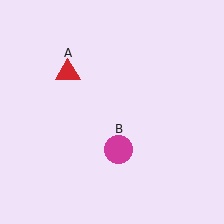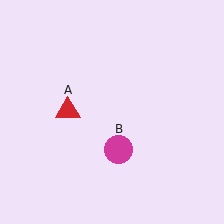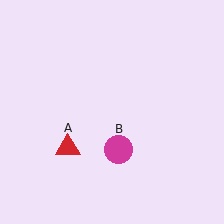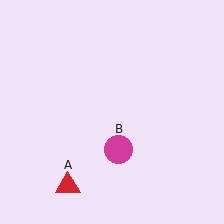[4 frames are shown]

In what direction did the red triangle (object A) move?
The red triangle (object A) moved down.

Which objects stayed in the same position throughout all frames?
Magenta circle (object B) remained stationary.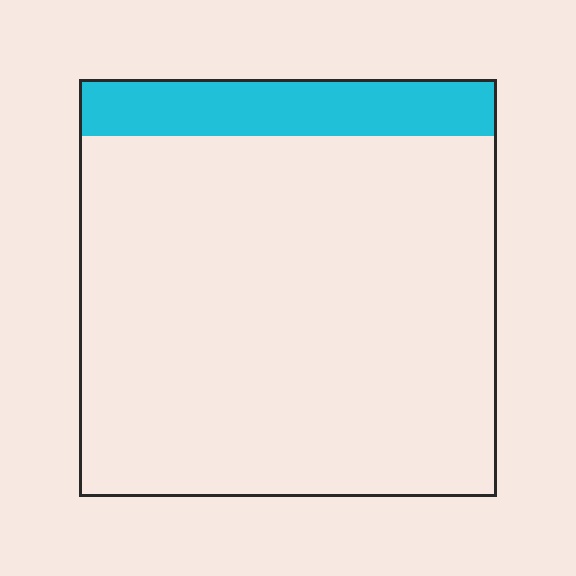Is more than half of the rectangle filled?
No.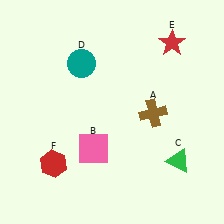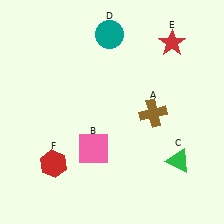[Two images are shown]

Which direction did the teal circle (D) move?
The teal circle (D) moved up.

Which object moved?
The teal circle (D) moved up.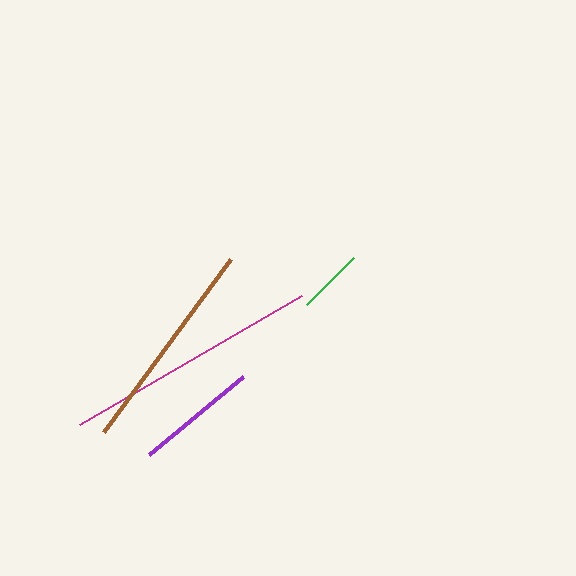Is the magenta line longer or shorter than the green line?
The magenta line is longer than the green line.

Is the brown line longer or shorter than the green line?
The brown line is longer than the green line.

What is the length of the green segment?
The green segment is approximately 66 pixels long.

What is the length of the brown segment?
The brown segment is approximately 215 pixels long.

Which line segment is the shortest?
The green line is the shortest at approximately 66 pixels.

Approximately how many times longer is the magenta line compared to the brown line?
The magenta line is approximately 1.2 times the length of the brown line.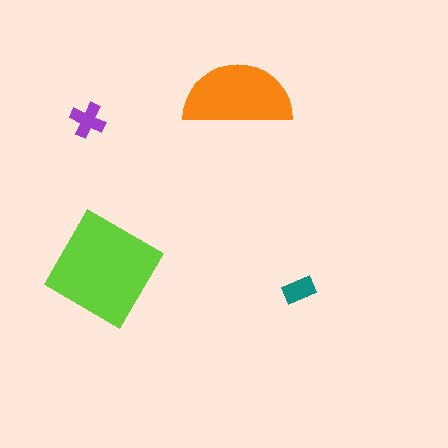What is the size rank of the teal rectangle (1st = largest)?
4th.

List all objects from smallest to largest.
The teal rectangle, the purple cross, the orange semicircle, the lime diamond.